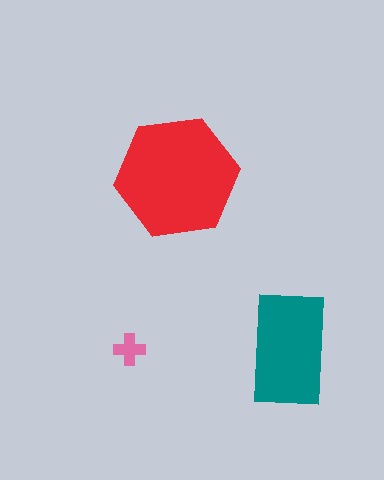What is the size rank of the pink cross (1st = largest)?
3rd.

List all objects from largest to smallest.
The red hexagon, the teal rectangle, the pink cross.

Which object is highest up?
The red hexagon is topmost.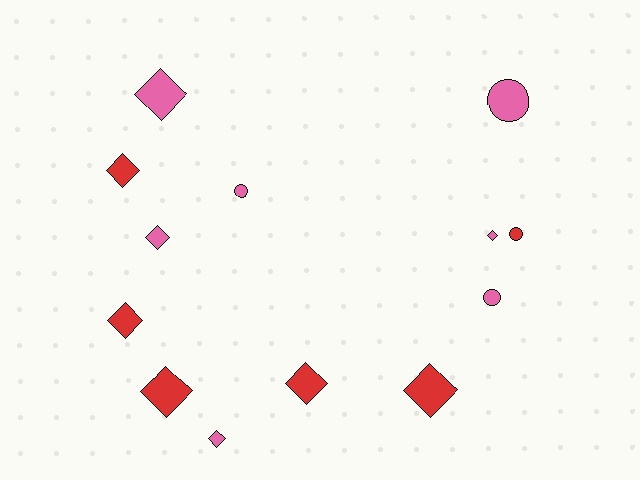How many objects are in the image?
There are 13 objects.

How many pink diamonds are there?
There are 4 pink diamonds.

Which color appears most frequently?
Pink, with 7 objects.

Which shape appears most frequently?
Diamond, with 9 objects.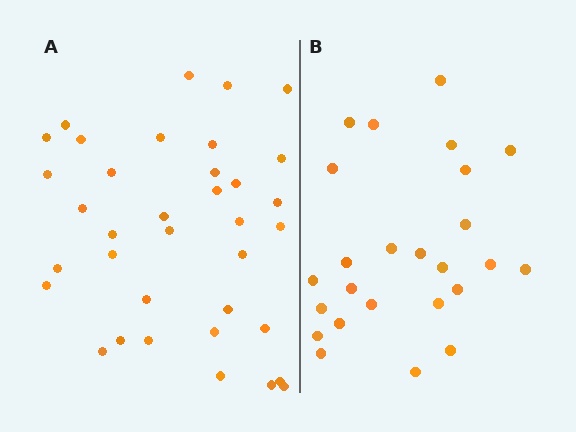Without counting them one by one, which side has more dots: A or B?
Region A (the left region) has more dots.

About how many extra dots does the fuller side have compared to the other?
Region A has roughly 12 or so more dots than region B.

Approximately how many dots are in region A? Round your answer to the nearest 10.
About 40 dots. (The exact count is 36, which rounds to 40.)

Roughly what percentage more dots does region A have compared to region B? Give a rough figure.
About 45% more.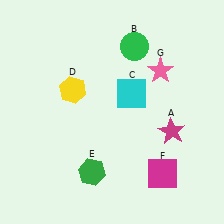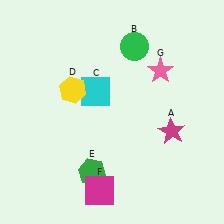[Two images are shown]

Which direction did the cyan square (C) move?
The cyan square (C) moved left.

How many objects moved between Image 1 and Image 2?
2 objects moved between the two images.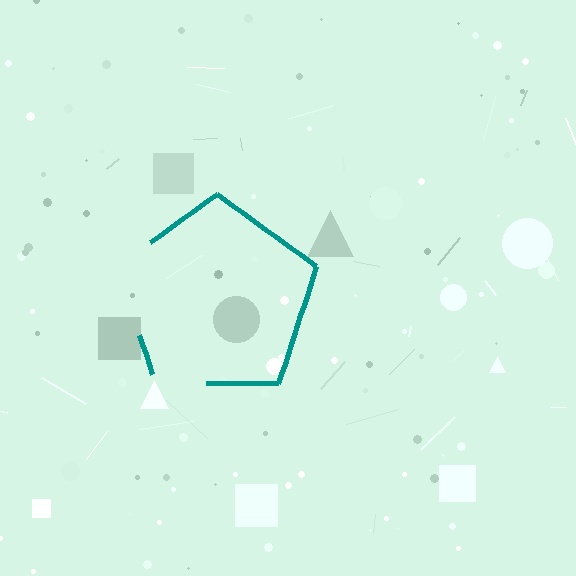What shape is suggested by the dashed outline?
The dashed outline suggests a pentagon.